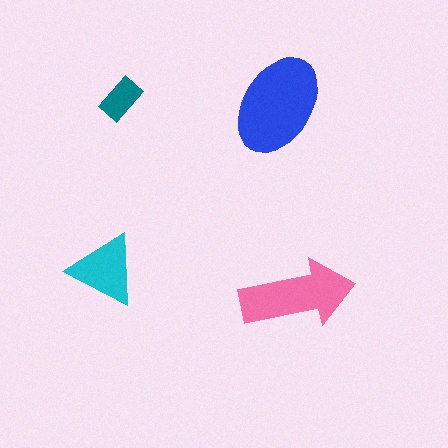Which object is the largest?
The blue ellipse.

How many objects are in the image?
There are 4 objects in the image.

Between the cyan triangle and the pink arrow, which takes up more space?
The pink arrow.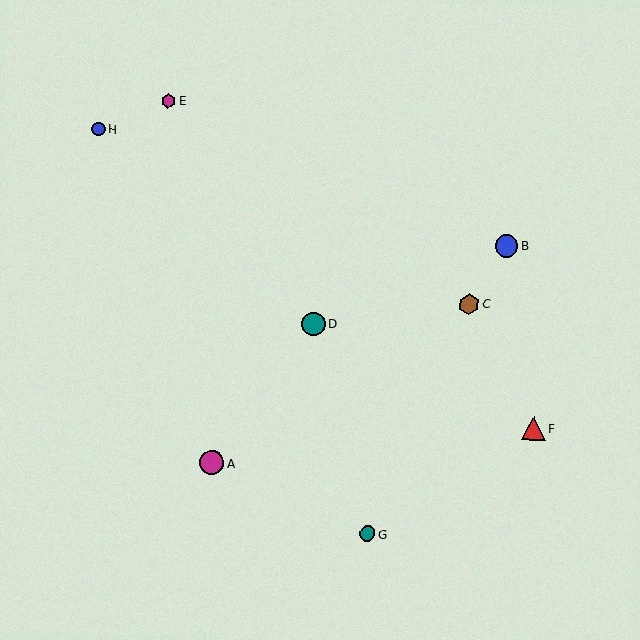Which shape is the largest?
The magenta circle (labeled A) is the largest.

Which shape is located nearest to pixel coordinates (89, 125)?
The blue circle (labeled H) at (98, 129) is nearest to that location.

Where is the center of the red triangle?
The center of the red triangle is at (534, 428).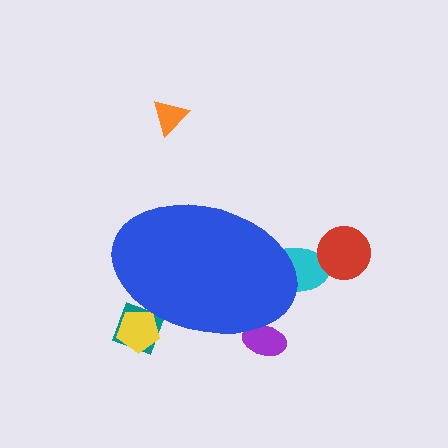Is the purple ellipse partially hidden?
Yes, the purple ellipse is partially hidden behind the blue ellipse.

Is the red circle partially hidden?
No, the red circle is fully visible.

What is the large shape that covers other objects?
A blue ellipse.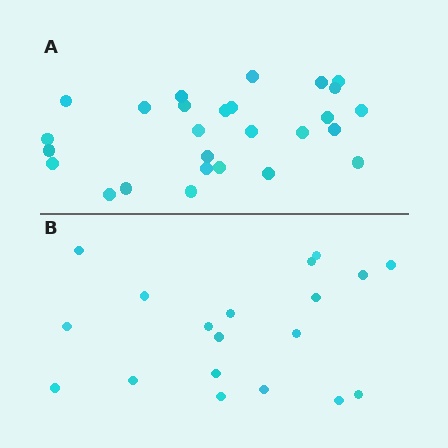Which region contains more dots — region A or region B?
Region A (the top region) has more dots.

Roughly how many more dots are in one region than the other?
Region A has roughly 8 or so more dots than region B.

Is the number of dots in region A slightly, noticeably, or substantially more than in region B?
Region A has noticeably more, but not dramatically so. The ratio is roughly 1.4 to 1.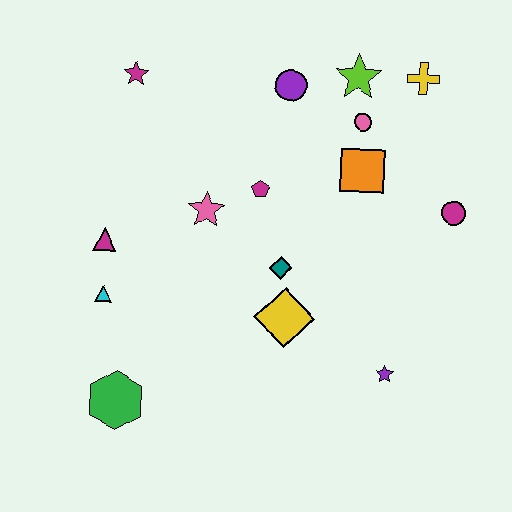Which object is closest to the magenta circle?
The orange square is closest to the magenta circle.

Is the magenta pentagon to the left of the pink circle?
Yes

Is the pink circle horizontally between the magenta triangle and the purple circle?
No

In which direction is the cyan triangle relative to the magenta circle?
The cyan triangle is to the left of the magenta circle.